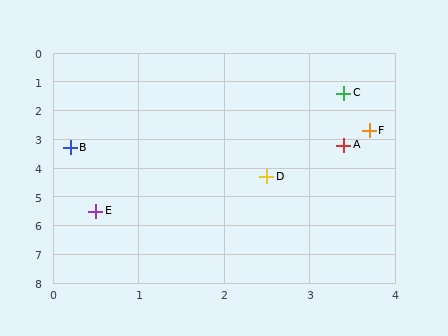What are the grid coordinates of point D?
Point D is at approximately (2.5, 4.3).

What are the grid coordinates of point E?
Point E is at approximately (0.5, 5.5).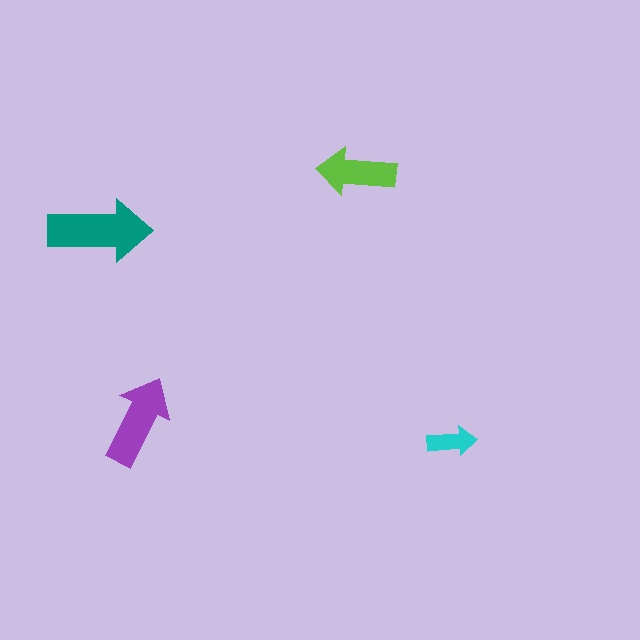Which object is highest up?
The lime arrow is topmost.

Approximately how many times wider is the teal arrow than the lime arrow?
About 1.5 times wider.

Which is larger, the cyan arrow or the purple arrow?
The purple one.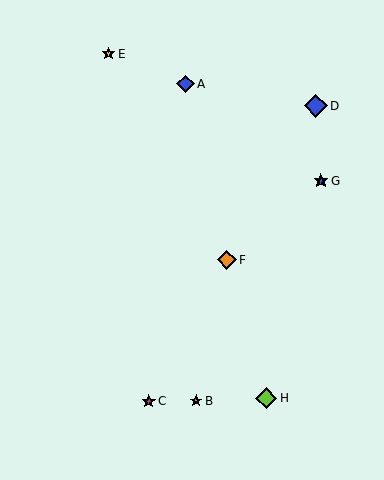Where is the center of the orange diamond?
The center of the orange diamond is at (227, 260).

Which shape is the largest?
The blue diamond (labeled D) is the largest.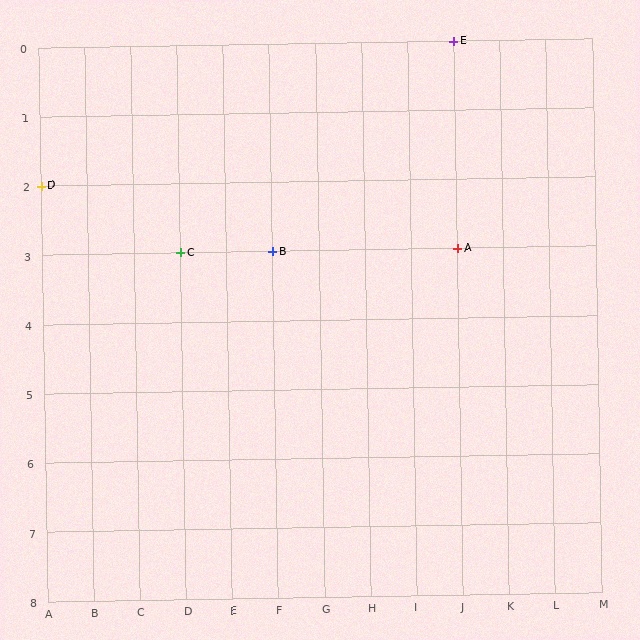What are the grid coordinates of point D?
Point D is at grid coordinates (A, 2).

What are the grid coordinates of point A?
Point A is at grid coordinates (J, 3).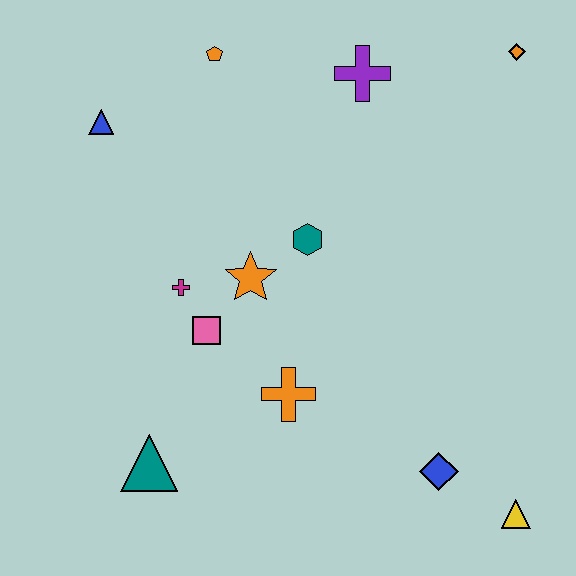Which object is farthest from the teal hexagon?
The yellow triangle is farthest from the teal hexagon.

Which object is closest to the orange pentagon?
The blue triangle is closest to the orange pentagon.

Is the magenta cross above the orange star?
No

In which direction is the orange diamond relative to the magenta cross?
The orange diamond is to the right of the magenta cross.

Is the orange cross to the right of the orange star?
Yes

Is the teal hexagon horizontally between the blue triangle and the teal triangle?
No